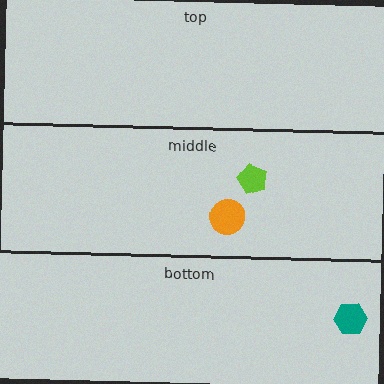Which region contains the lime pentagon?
The middle region.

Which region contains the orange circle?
The middle region.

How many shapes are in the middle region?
2.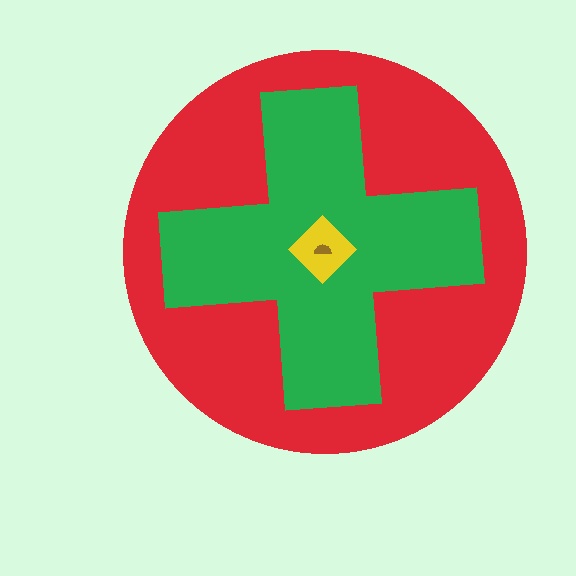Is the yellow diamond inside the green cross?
Yes.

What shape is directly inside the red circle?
The green cross.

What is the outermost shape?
The red circle.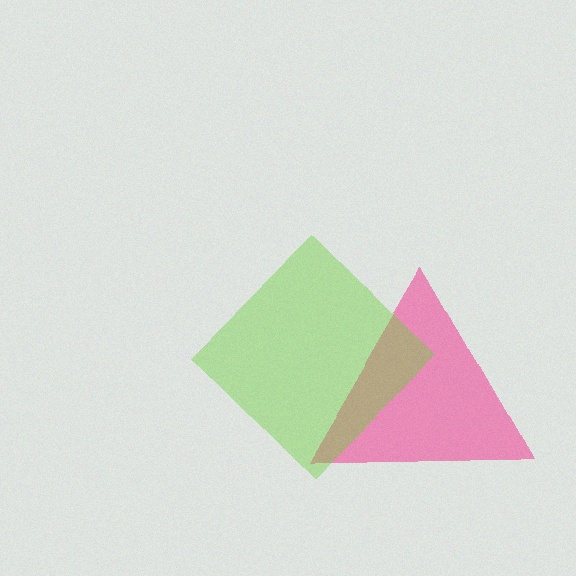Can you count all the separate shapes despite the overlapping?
Yes, there are 2 separate shapes.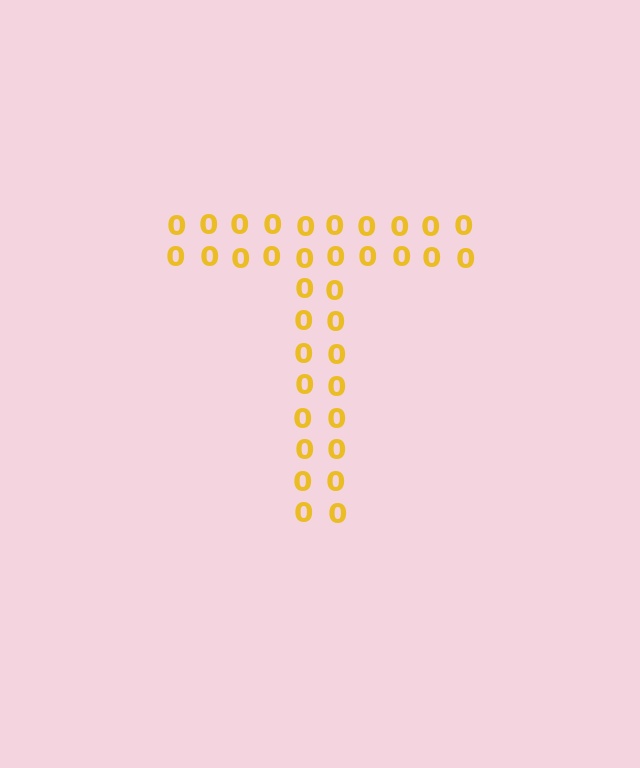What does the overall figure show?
The overall figure shows the letter T.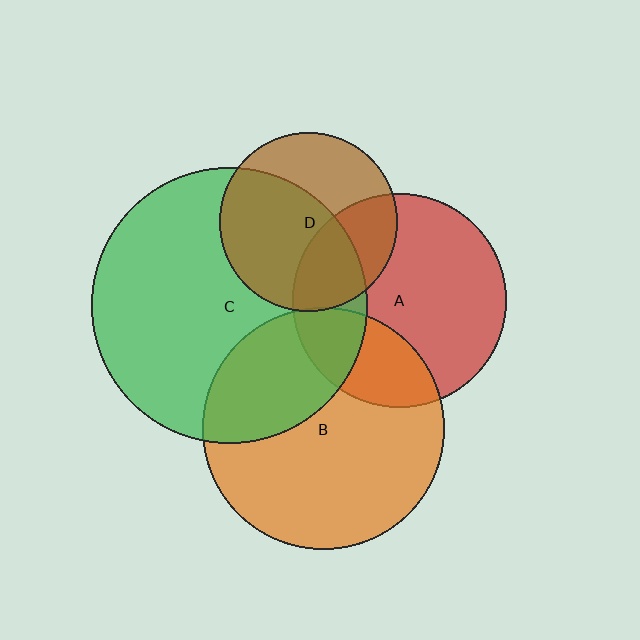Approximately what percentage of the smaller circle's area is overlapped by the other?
Approximately 60%.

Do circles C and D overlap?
Yes.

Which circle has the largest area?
Circle C (green).